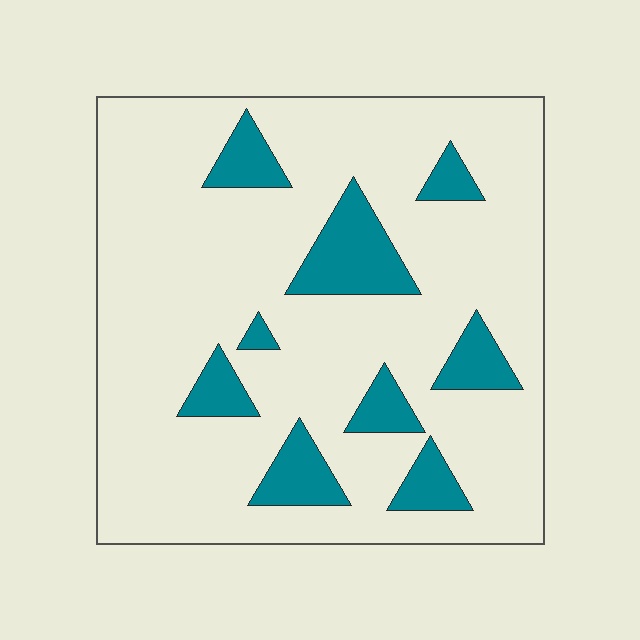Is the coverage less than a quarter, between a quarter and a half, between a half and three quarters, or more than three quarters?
Less than a quarter.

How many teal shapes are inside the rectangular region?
9.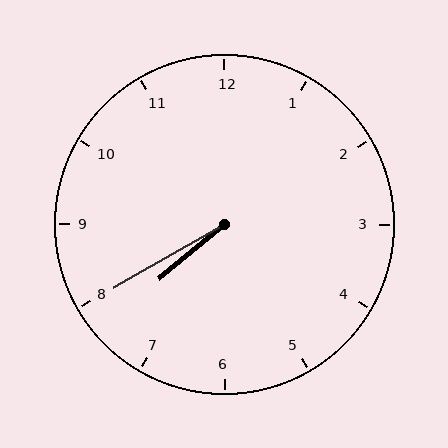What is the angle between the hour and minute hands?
Approximately 10 degrees.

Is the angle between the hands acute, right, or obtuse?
It is acute.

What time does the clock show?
7:40.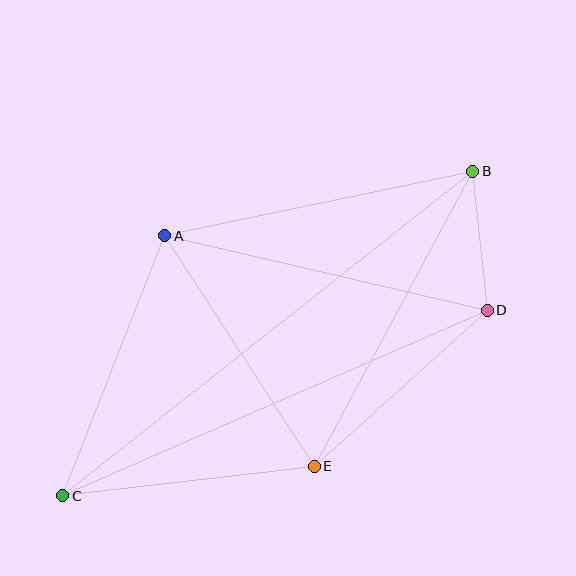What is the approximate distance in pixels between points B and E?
The distance between B and E is approximately 335 pixels.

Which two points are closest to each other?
Points B and D are closest to each other.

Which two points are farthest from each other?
Points B and C are farthest from each other.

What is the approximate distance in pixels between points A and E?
The distance between A and E is approximately 275 pixels.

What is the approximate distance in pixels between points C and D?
The distance between C and D is approximately 463 pixels.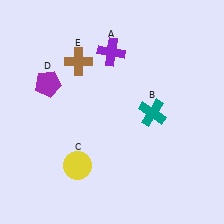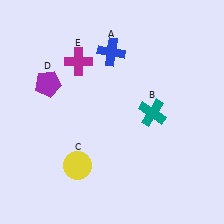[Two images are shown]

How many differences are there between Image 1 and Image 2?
There are 2 differences between the two images.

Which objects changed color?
A changed from purple to blue. E changed from brown to magenta.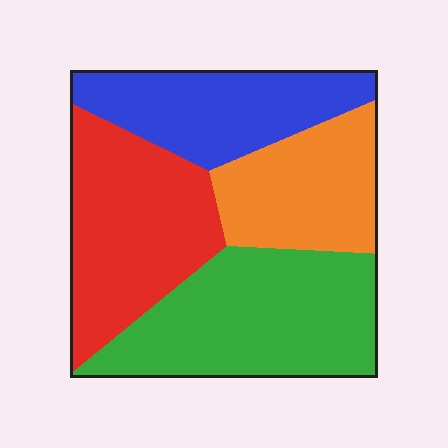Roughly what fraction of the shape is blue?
Blue covers 21% of the shape.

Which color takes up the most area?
Green, at roughly 30%.